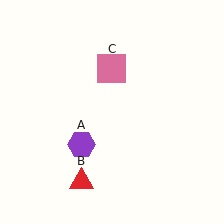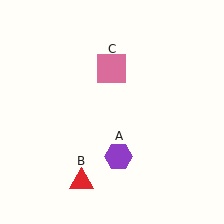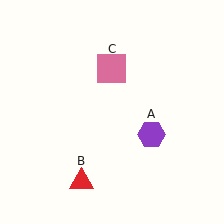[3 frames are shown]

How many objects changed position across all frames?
1 object changed position: purple hexagon (object A).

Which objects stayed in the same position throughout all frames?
Red triangle (object B) and pink square (object C) remained stationary.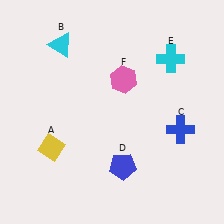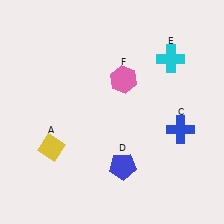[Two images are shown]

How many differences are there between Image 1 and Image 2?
There is 1 difference between the two images.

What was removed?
The cyan triangle (B) was removed in Image 2.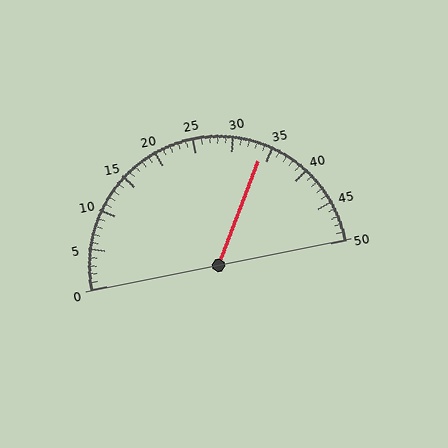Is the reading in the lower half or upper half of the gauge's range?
The reading is in the upper half of the range (0 to 50).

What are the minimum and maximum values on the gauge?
The gauge ranges from 0 to 50.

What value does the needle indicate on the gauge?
The needle indicates approximately 34.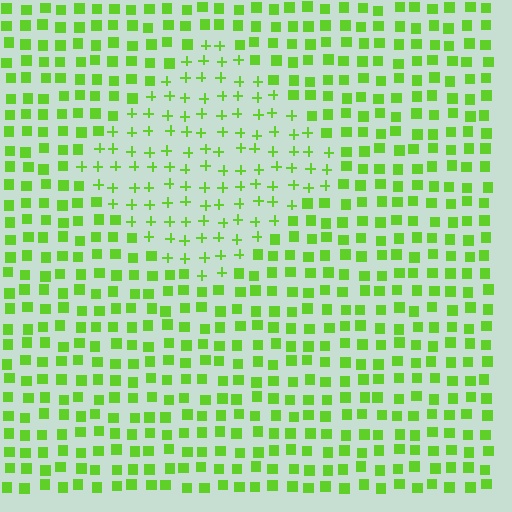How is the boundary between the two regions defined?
The boundary is defined by a change in element shape: plus signs inside vs. squares outside. All elements share the same color and spacing.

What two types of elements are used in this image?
The image uses plus signs inside the diamond region and squares outside it.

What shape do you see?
I see a diamond.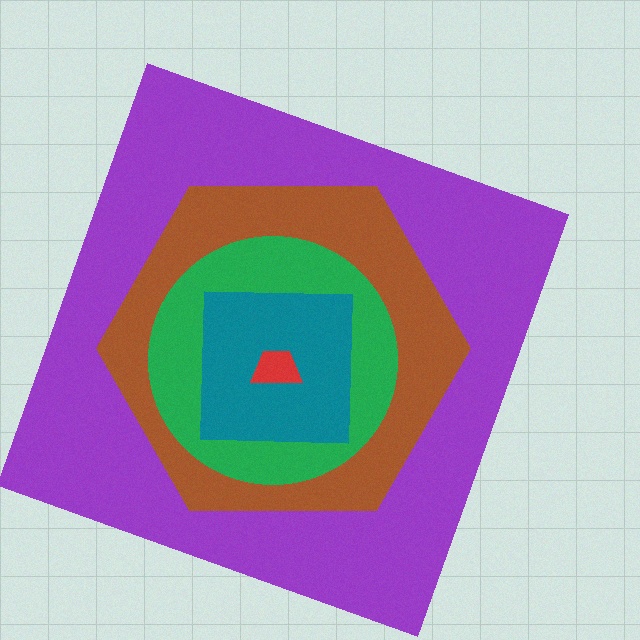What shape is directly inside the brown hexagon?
The green circle.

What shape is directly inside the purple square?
The brown hexagon.